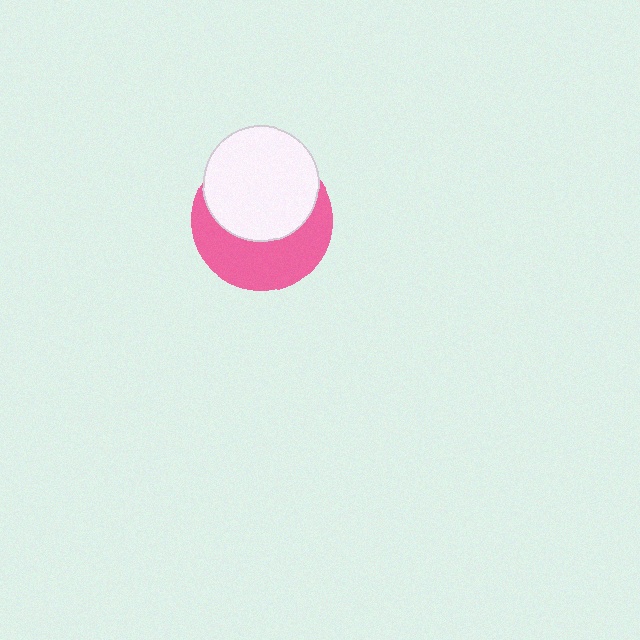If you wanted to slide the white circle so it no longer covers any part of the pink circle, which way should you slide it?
Slide it up — that is the most direct way to separate the two shapes.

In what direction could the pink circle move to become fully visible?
The pink circle could move down. That would shift it out from behind the white circle entirely.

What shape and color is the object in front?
The object in front is a white circle.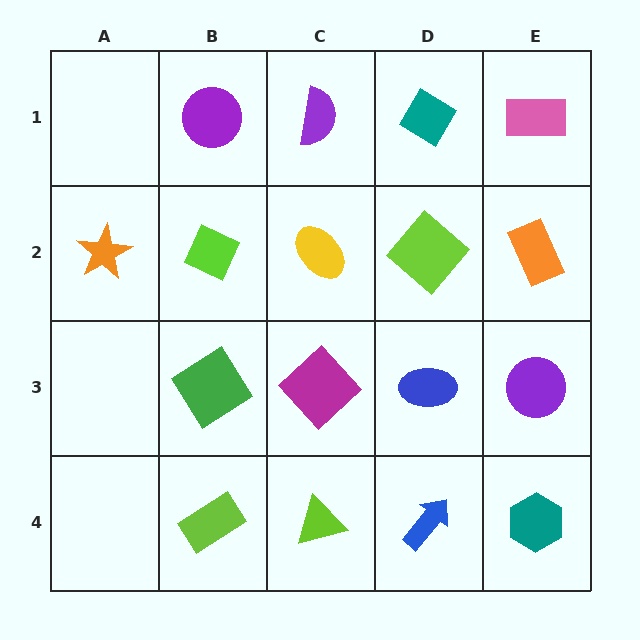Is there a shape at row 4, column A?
No, that cell is empty.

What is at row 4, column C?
A lime triangle.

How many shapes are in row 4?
4 shapes.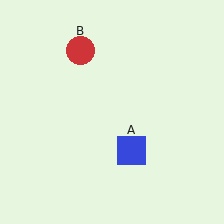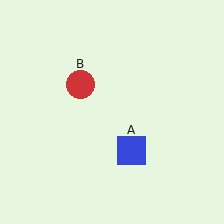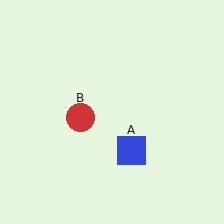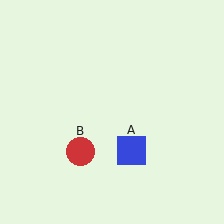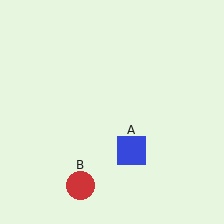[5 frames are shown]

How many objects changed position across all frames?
1 object changed position: red circle (object B).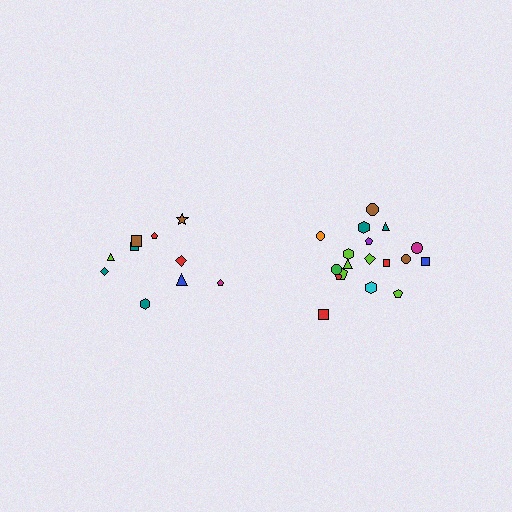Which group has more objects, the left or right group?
The right group.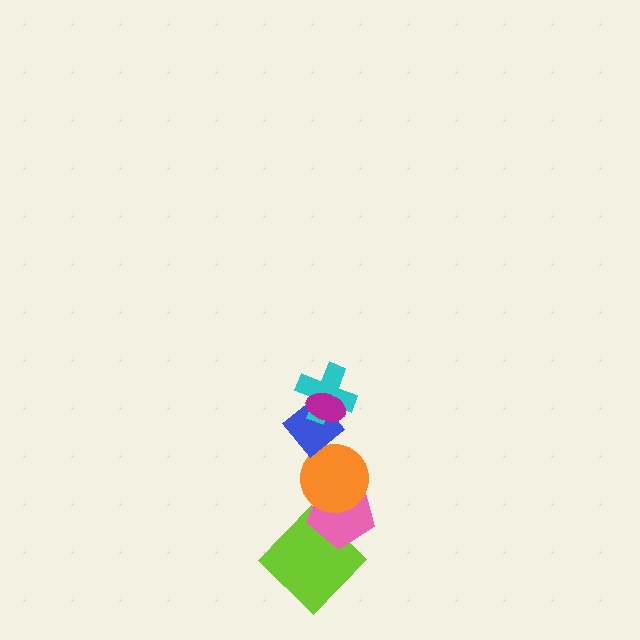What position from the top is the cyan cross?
The cyan cross is 2nd from the top.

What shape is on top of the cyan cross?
The magenta ellipse is on top of the cyan cross.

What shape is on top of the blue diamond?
The cyan cross is on top of the blue diamond.